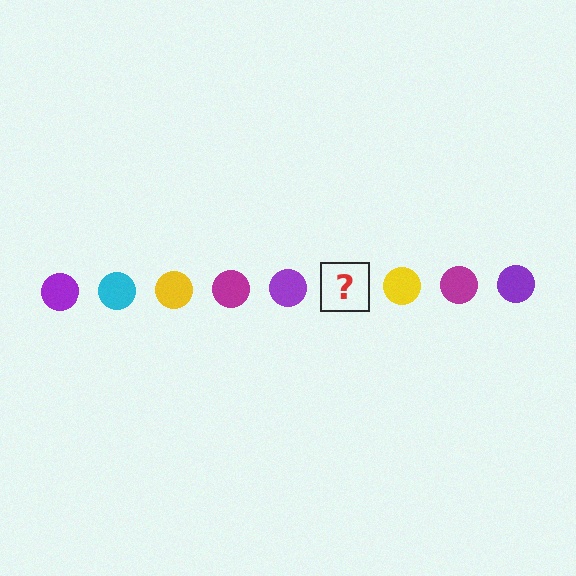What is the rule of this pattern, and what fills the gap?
The rule is that the pattern cycles through purple, cyan, yellow, magenta circles. The gap should be filled with a cyan circle.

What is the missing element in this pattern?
The missing element is a cyan circle.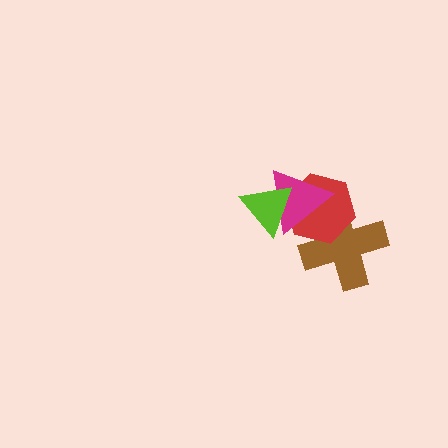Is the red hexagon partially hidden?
Yes, it is partially covered by another shape.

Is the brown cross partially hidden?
Yes, it is partially covered by another shape.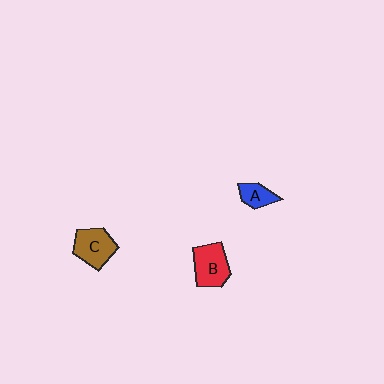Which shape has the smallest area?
Shape A (blue).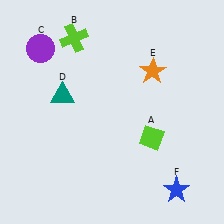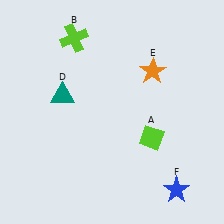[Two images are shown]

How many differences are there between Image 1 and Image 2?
There is 1 difference between the two images.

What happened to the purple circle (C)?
The purple circle (C) was removed in Image 2. It was in the top-left area of Image 1.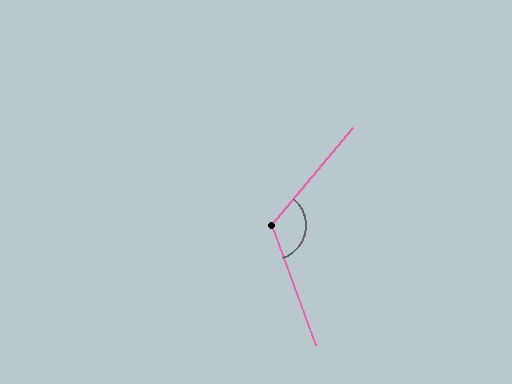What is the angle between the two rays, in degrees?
Approximately 120 degrees.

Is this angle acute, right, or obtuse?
It is obtuse.